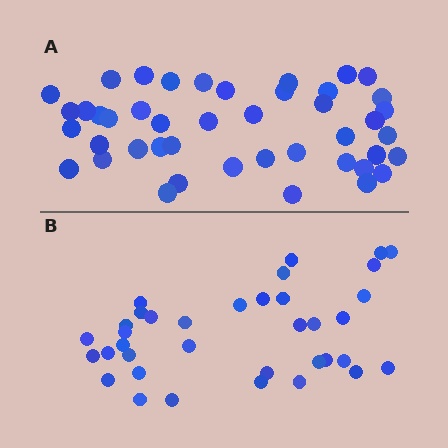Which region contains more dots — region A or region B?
Region A (the top region) has more dots.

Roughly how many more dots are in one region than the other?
Region A has roughly 8 or so more dots than region B.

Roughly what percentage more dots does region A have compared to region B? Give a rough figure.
About 20% more.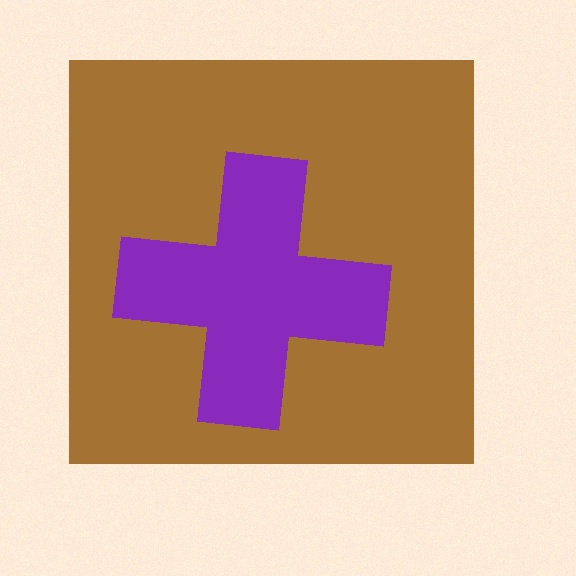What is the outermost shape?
The brown square.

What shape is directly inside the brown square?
The purple cross.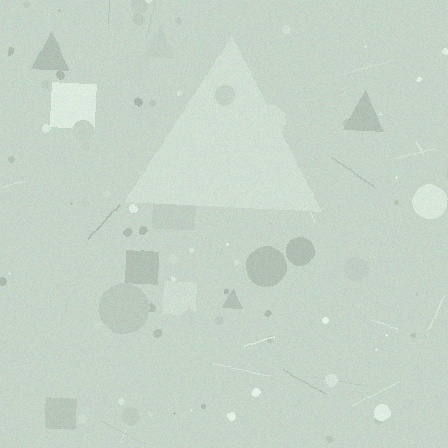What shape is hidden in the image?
A triangle is hidden in the image.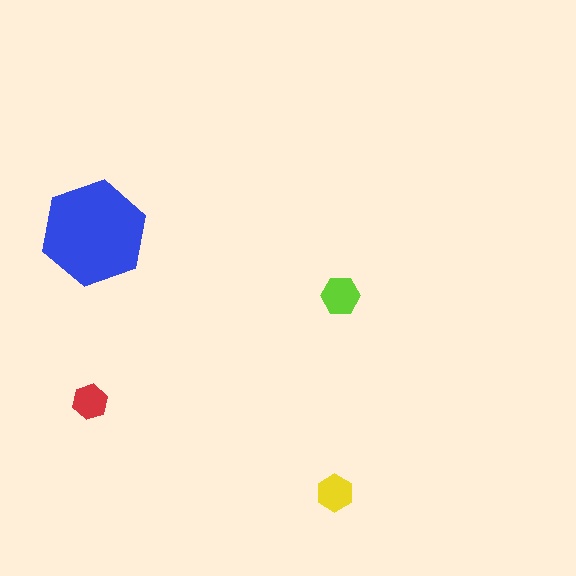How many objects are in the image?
There are 4 objects in the image.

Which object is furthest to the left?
The red hexagon is leftmost.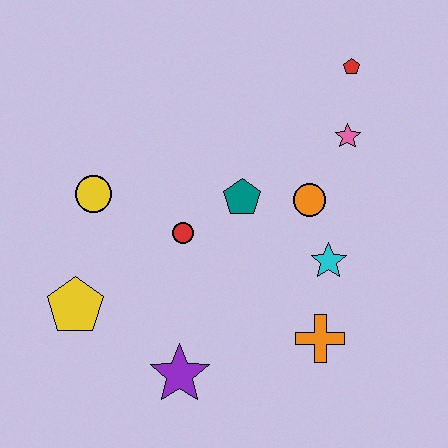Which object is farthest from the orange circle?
The yellow pentagon is farthest from the orange circle.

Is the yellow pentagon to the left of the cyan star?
Yes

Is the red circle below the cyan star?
No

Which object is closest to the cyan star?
The orange circle is closest to the cyan star.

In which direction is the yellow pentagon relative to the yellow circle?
The yellow pentagon is below the yellow circle.